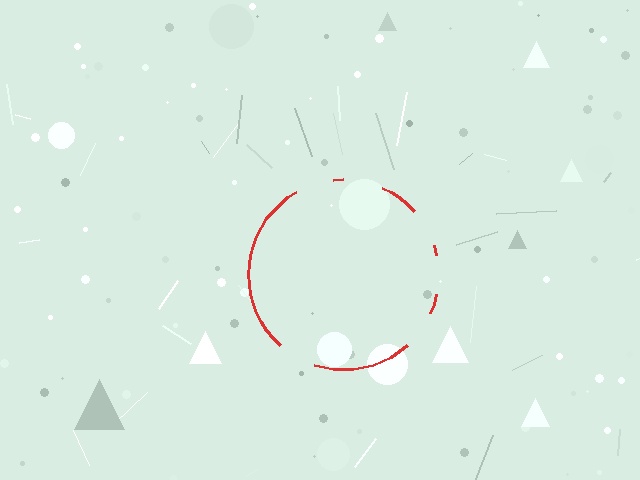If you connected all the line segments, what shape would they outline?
They would outline a circle.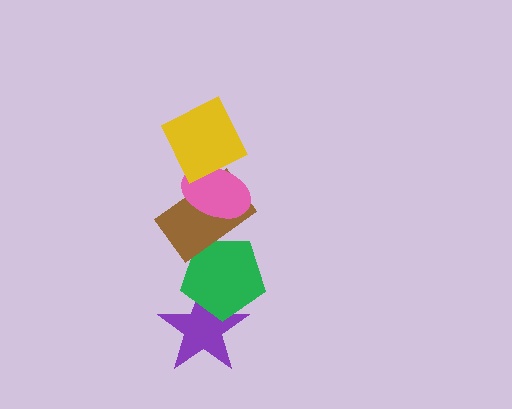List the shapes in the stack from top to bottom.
From top to bottom: the yellow square, the pink ellipse, the brown rectangle, the green pentagon, the purple star.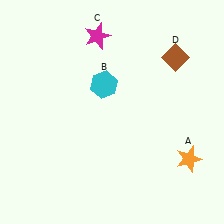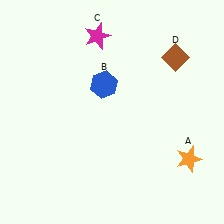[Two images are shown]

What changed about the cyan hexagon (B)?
In Image 1, B is cyan. In Image 2, it changed to blue.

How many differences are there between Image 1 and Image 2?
There is 1 difference between the two images.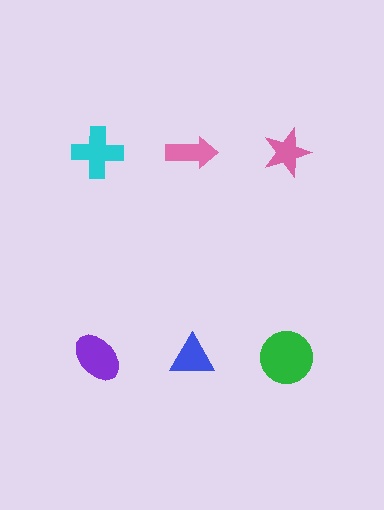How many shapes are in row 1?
3 shapes.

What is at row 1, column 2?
A pink arrow.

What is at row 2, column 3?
A green circle.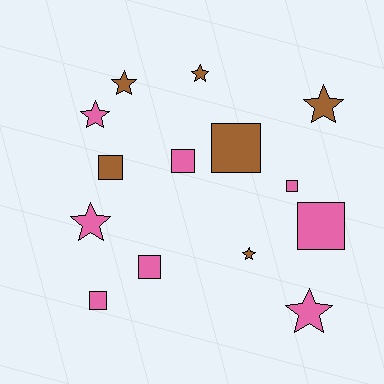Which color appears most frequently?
Pink, with 8 objects.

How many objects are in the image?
There are 14 objects.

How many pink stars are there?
There are 3 pink stars.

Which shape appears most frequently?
Square, with 7 objects.